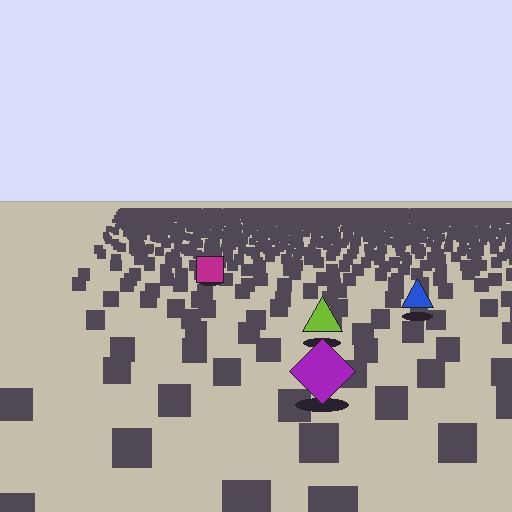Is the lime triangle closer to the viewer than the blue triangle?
Yes. The lime triangle is closer — you can tell from the texture gradient: the ground texture is coarser near it.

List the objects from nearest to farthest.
From nearest to farthest: the purple diamond, the lime triangle, the blue triangle, the magenta square.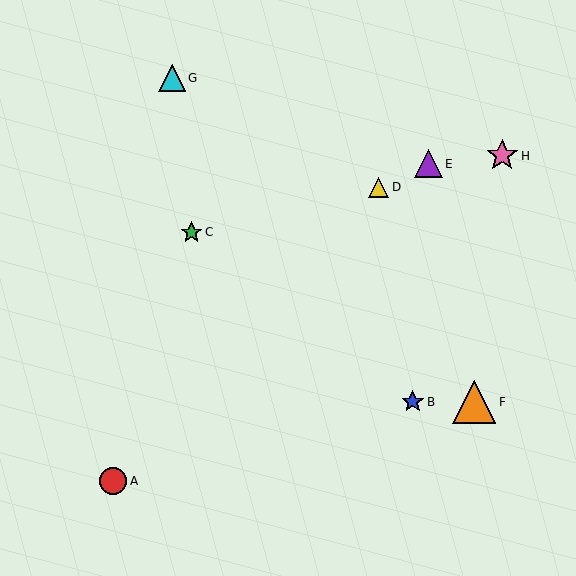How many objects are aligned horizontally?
2 objects (B, F) are aligned horizontally.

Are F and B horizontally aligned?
Yes, both are at y≈402.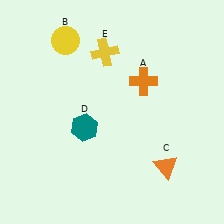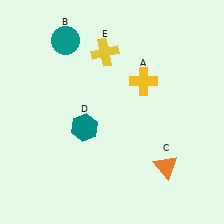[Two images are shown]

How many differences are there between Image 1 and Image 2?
There are 2 differences between the two images.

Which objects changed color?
A changed from orange to yellow. B changed from yellow to teal.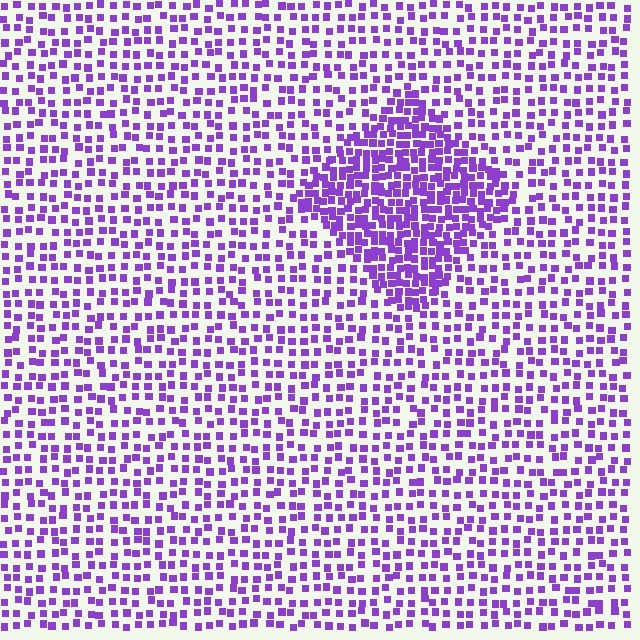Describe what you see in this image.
The image contains small purple elements arranged at two different densities. A diamond-shaped region is visible where the elements are more densely packed than the surrounding area.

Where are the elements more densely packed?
The elements are more densely packed inside the diamond boundary.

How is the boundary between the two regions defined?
The boundary is defined by a change in element density (approximately 2.1x ratio). All elements are the same color, size, and shape.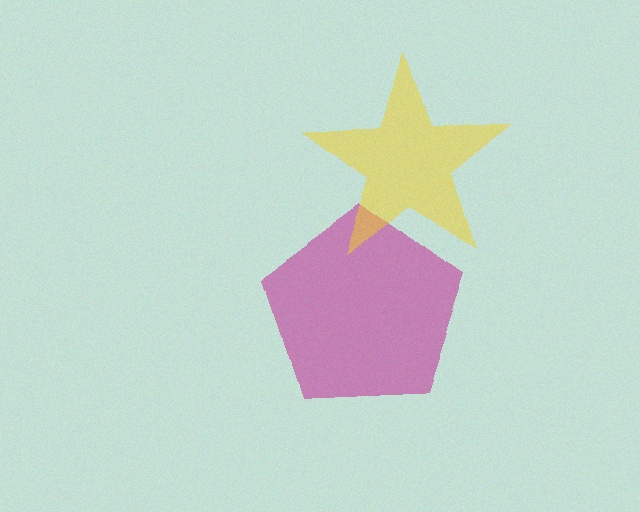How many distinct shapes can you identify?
There are 2 distinct shapes: a magenta pentagon, a yellow star.